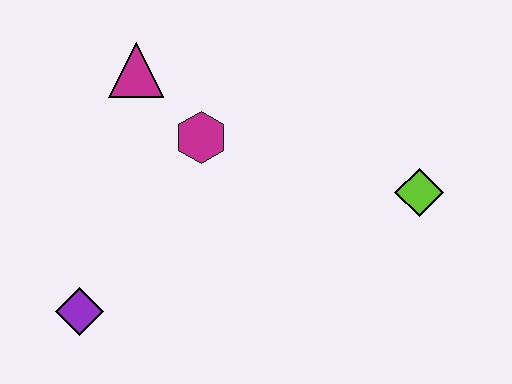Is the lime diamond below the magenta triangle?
Yes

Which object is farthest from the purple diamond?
The lime diamond is farthest from the purple diamond.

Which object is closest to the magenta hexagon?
The magenta triangle is closest to the magenta hexagon.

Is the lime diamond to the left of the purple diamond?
No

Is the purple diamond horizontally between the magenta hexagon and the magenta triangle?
No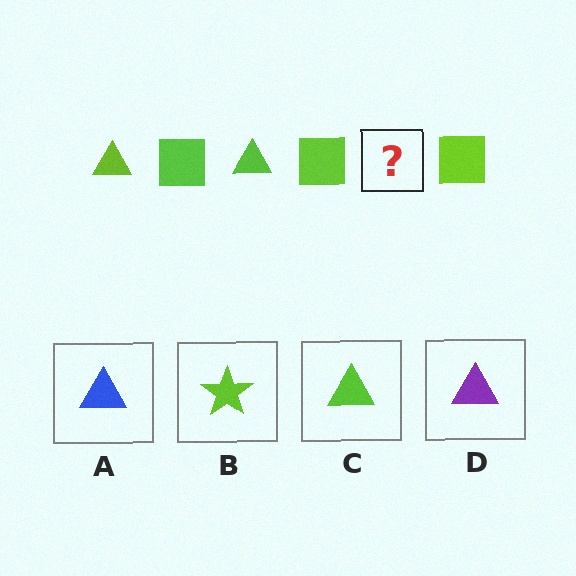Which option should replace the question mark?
Option C.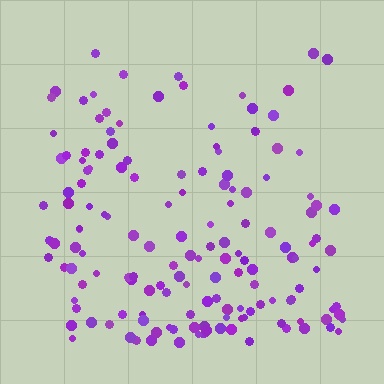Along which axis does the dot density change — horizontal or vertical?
Vertical.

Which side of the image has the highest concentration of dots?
The bottom.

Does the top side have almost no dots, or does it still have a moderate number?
Still a moderate number, just noticeably fewer than the bottom.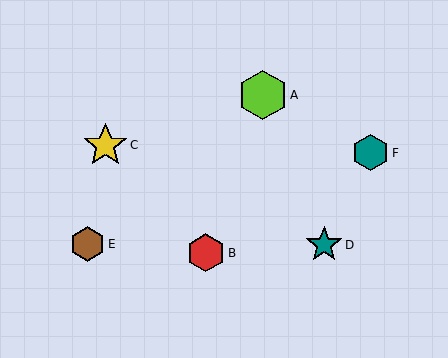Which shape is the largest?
The lime hexagon (labeled A) is the largest.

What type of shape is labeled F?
Shape F is a teal hexagon.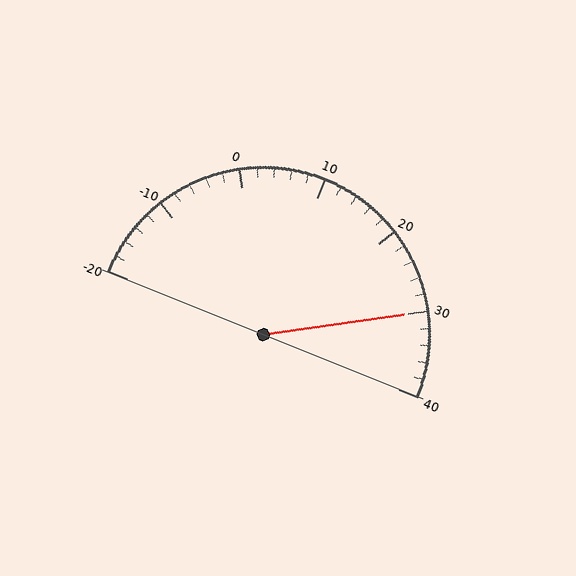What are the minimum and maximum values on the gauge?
The gauge ranges from -20 to 40.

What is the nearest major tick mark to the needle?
The nearest major tick mark is 30.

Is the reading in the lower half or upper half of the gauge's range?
The reading is in the upper half of the range (-20 to 40).